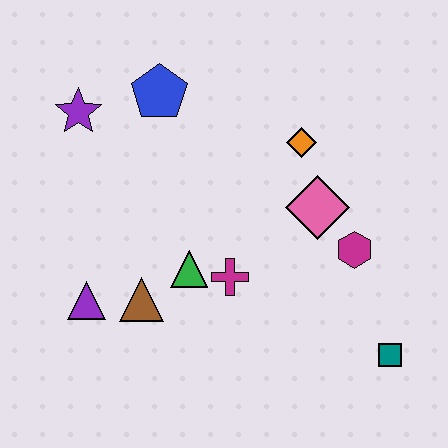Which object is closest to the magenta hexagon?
The pink diamond is closest to the magenta hexagon.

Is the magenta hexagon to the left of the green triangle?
No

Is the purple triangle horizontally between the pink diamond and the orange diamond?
No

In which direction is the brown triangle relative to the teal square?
The brown triangle is to the left of the teal square.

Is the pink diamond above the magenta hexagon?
Yes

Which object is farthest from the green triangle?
The teal square is farthest from the green triangle.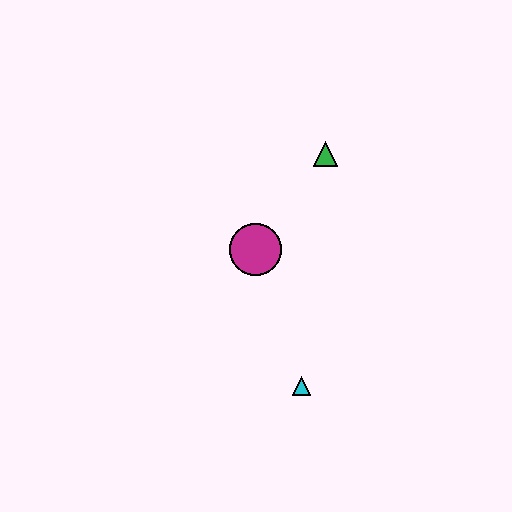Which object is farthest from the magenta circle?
The cyan triangle is farthest from the magenta circle.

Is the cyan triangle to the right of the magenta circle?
Yes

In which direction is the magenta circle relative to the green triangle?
The magenta circle is below the green triangle.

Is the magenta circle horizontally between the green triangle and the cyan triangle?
No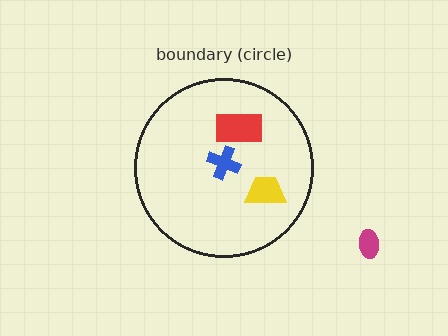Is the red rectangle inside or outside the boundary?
Inside.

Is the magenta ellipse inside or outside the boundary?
Outside.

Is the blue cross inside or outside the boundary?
Inside.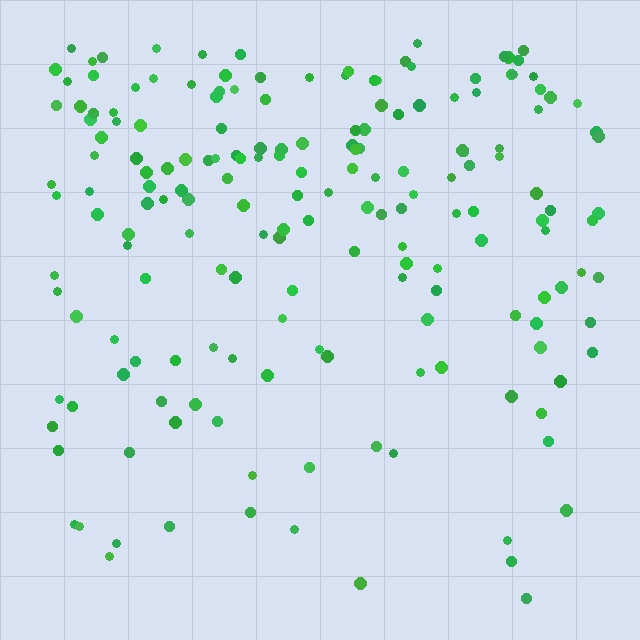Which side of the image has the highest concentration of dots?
The top.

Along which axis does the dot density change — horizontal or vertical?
Vertical.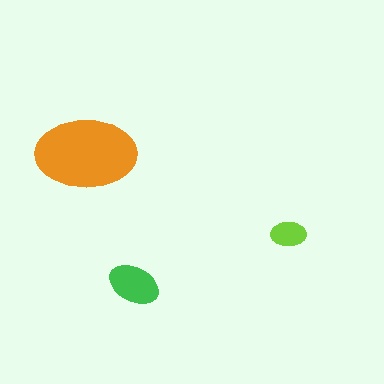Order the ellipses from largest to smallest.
the orange one, the green one, the lime one.